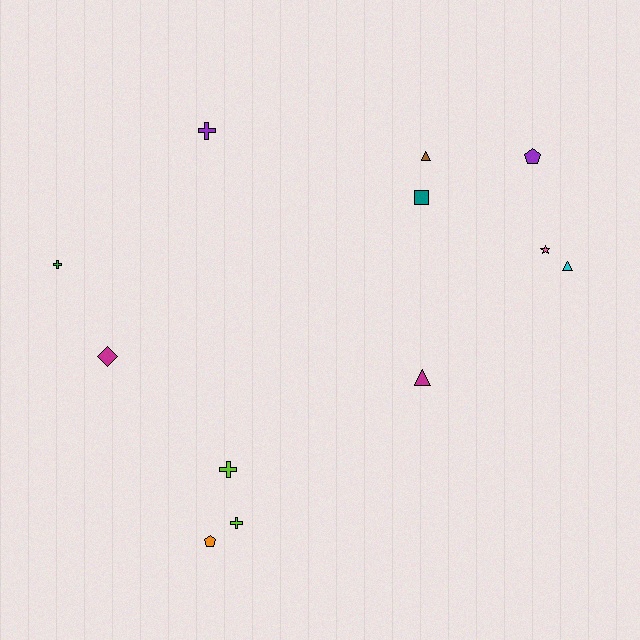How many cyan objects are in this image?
There is 1 cyan object.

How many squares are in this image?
There is 1 square.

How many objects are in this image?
There are 12 objects.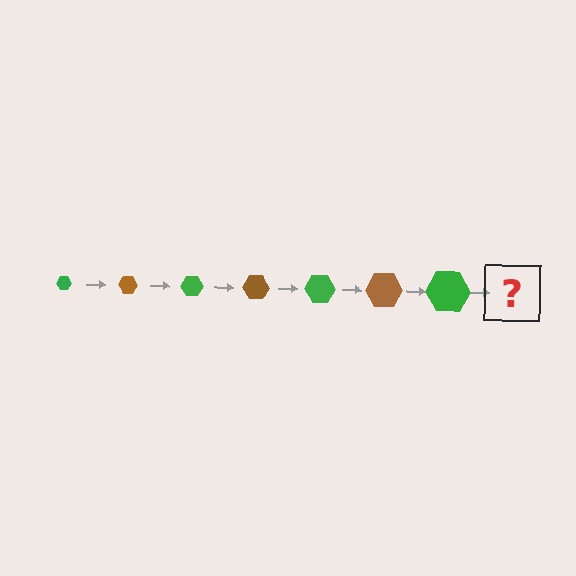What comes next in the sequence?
The next element should be a brown hexagon, larger than the previous one.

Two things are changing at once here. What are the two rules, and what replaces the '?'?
The two rules are that the hexagon grows larger each step and the color cycles through green and brown. The '?' should be a brown hexagon, larger than the previous one.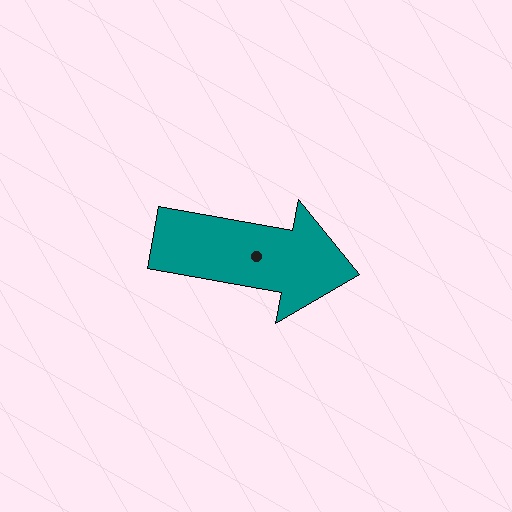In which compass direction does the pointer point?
East.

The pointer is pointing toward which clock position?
Roughly 3 o'clock.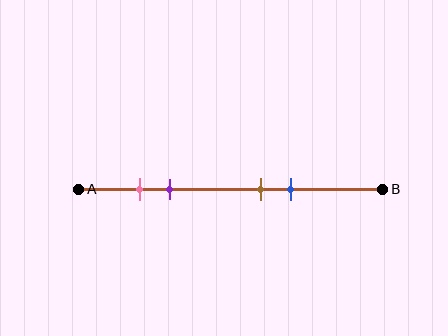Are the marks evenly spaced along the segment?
No, the marks are not evenly spaced.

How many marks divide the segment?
There are 4 marks dividing the segment.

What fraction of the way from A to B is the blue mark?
The blue mark is approximately 70% (0.7) of the way from A to B.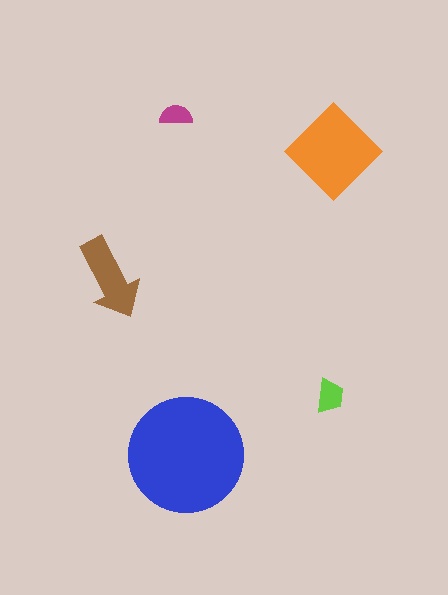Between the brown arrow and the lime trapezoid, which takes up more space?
The brown arrow.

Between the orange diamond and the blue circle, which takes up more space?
The blue circle.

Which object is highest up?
The magenta semicircle is topmost.